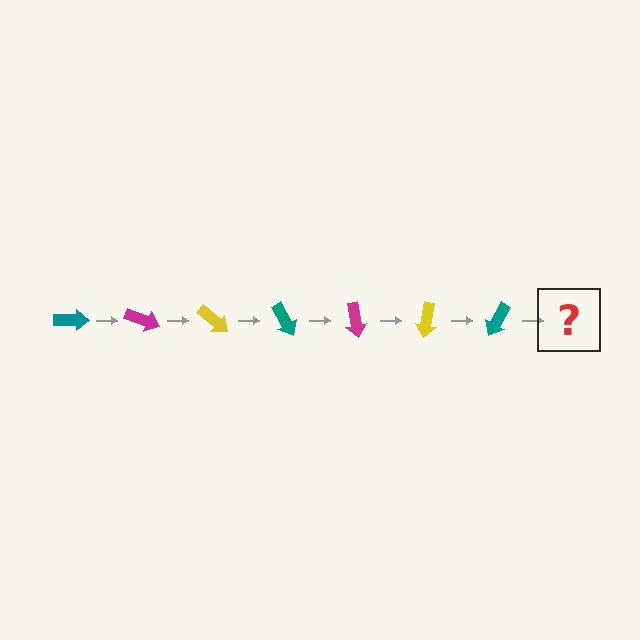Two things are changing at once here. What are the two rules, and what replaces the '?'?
The two rules are that it rotates 20 degrees each step and the color cycles through teal, magenta, and yellow. The '?' should be a magenta arrow, rotated 140 degrees from the start.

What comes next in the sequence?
The next element should be a magenta arrow, rotated 140 degrees from the start.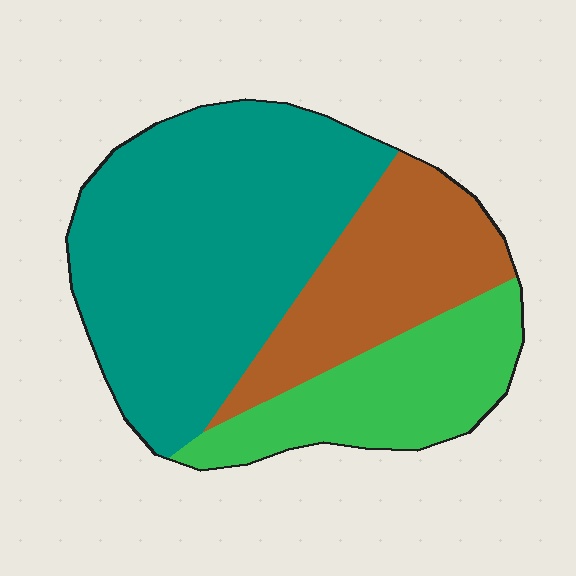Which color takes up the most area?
Teal, at roughly 55%.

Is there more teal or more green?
Teal.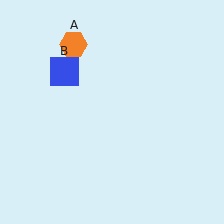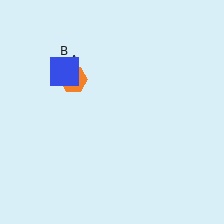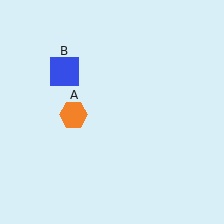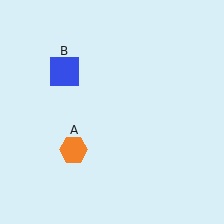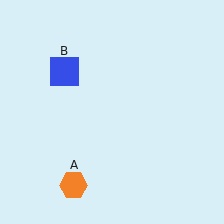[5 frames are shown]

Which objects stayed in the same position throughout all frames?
Blue square (object B) remained stationary.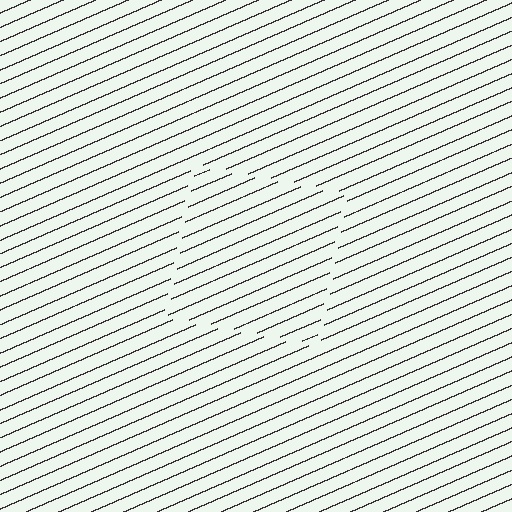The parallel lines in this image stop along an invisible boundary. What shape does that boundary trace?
An illusory square. The interior of the shape contains the same grating, shifted by half a period — the contour is defined by the phase discontinuity where line-ends from the inner and outer gratings abut.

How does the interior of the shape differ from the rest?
The interior of the shape contains the same grating, shifted by half a period — the contour is defined by the phase discontinuity where line-ends from the inner and outer gratings abut.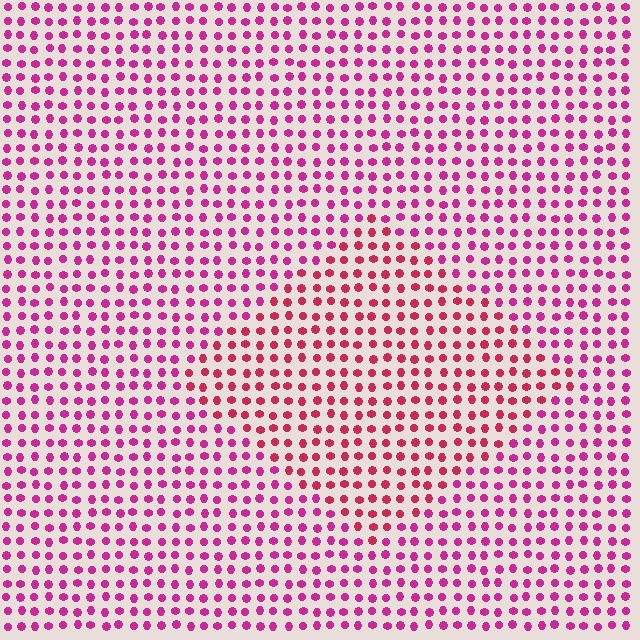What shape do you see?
I see a diamond.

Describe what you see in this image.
The image is filled with small magenta elements in a uniform arrangement. A diamond-shaped region is visible where the elements are tinted to a slightly different hue, forming a subtle color boundary.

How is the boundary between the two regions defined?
The boundary is defined purely by a slight shift in hue (about 25 degrees). Spacing, size, and orientation are identical on both sides.